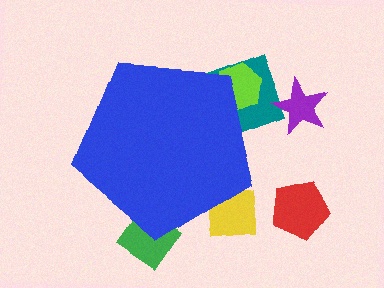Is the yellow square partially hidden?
Yes, the yellow square is partially hidden behind the blue pentagon.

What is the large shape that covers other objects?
A blue pentagon.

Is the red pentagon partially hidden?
No, the red pentagon is fully visible.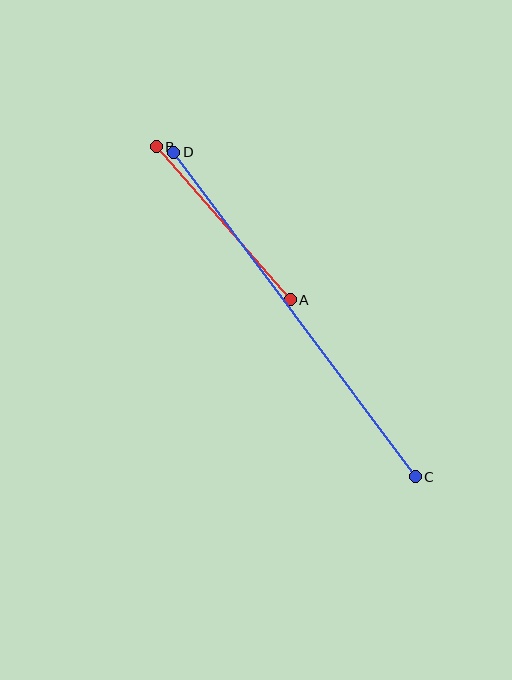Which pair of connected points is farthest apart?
Points C and D are farthest apart.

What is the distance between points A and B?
The distance is approximately 203 pixels.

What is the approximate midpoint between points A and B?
The midpoint is at approximately (223, 223) pixels.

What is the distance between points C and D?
The distance is approximately 405 pixels.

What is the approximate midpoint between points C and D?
The midpoint is at approximately (294, 314) pixels.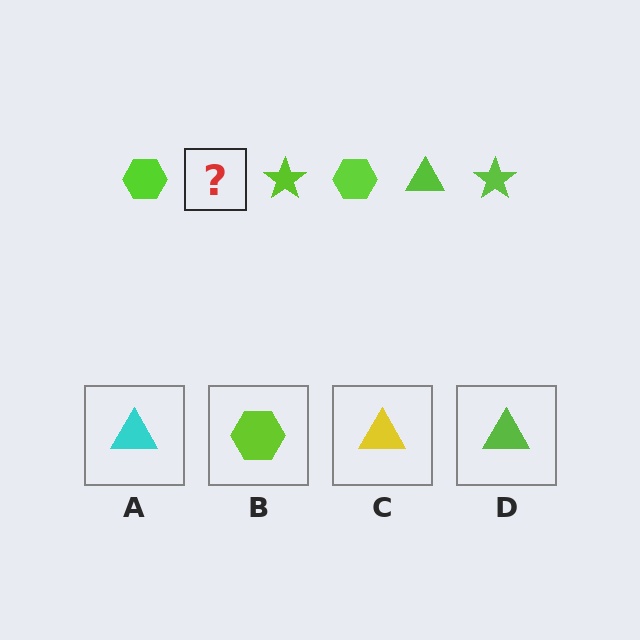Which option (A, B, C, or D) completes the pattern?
D.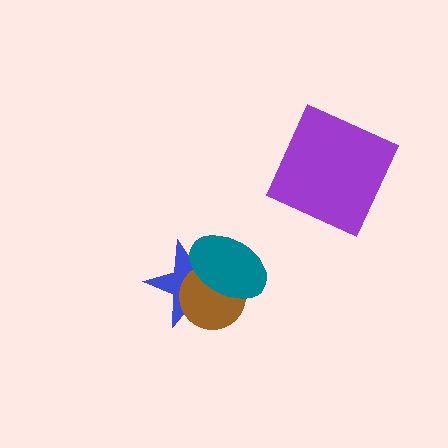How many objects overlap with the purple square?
0 objects overlap with the purple square.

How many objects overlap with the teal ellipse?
2 objects overlap with the teal ellipse.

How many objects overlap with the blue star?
2 objects overlap with the blue star.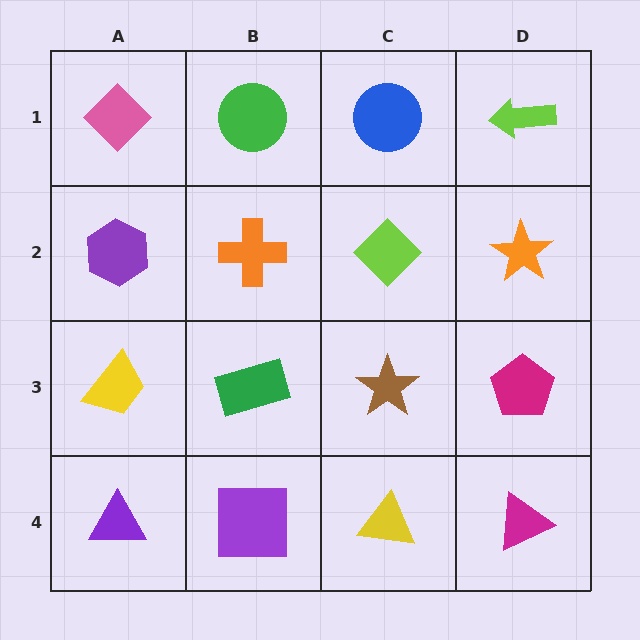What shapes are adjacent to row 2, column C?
A blue circle (row 1, column C), a brown star (row 3, column C), an orange cross (row 2, column B), an orange star (row 2, column D).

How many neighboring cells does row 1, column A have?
2.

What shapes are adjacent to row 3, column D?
An orange star (row 2, column D), a magenta triangle (row 4, column D), a brown star (row 3, column C).